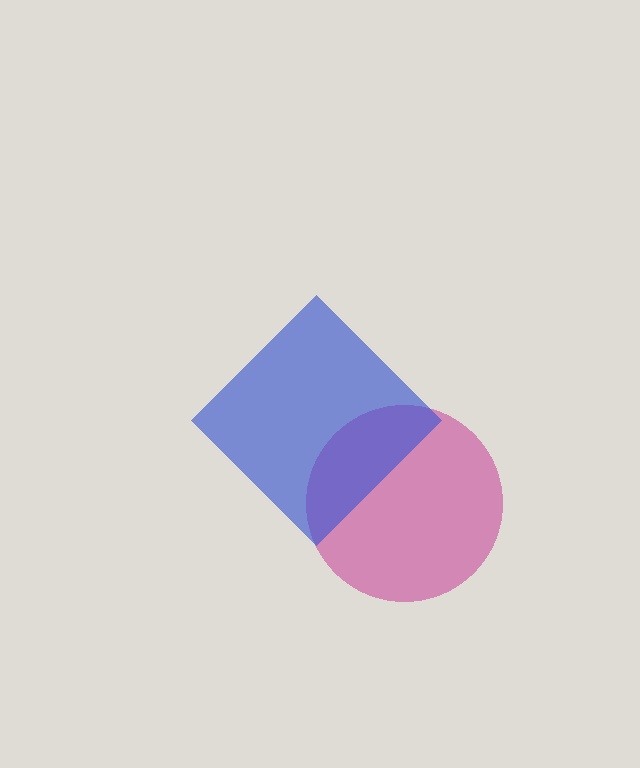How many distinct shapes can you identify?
There are 2 distinct shapes: a magenta circle, a blue diamond.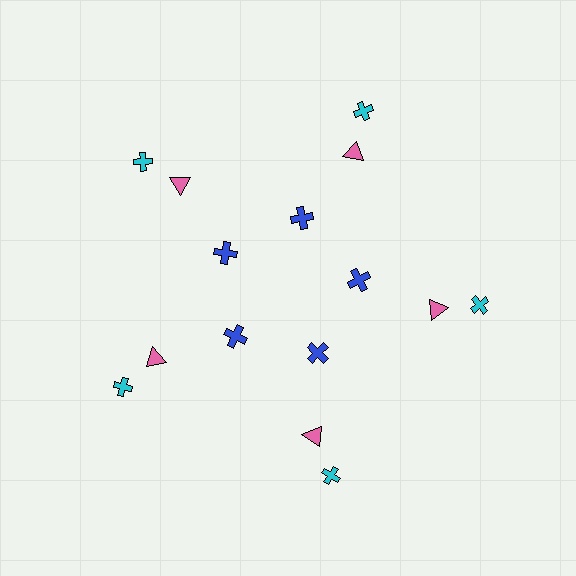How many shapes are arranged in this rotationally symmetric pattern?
There are 15 shapes, arranged in 5 groups of 3.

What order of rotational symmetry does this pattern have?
This pattern has 5-fold rotational symmetry.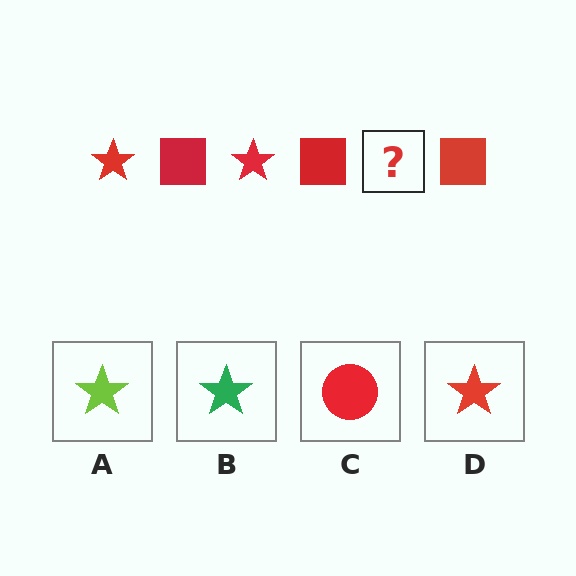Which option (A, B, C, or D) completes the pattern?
D.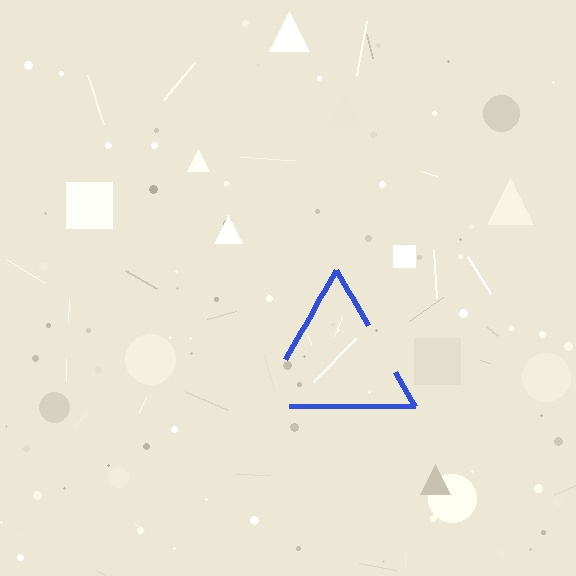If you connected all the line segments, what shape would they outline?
They would outline a triangle.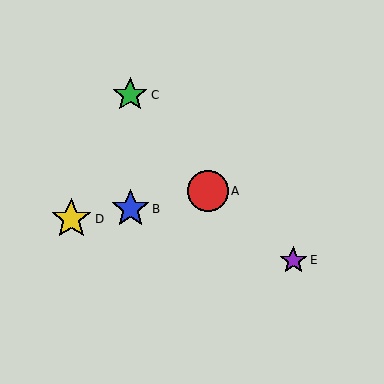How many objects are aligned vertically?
2 objects (B, C) are aligned vertically.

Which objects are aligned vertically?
Objects B, C are aligned vertically.